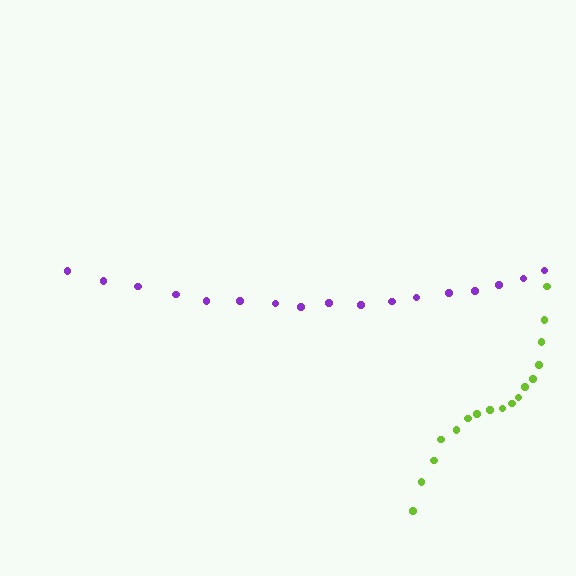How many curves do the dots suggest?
There are 2 distinct paths.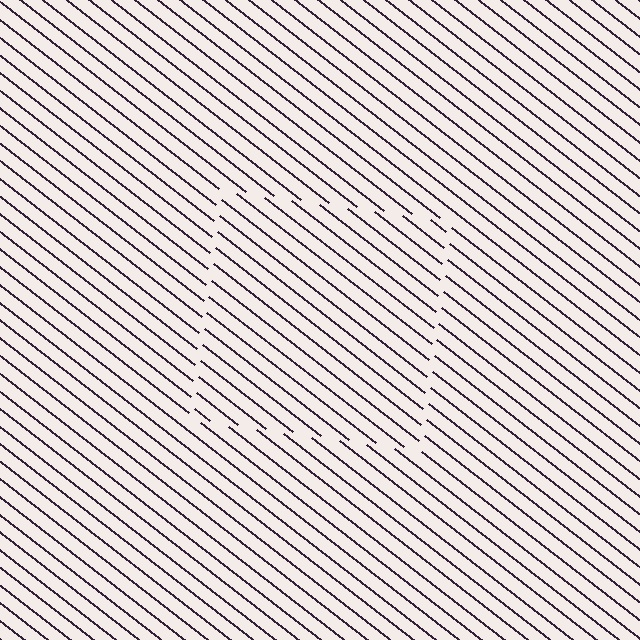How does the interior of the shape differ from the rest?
The interior of the shape contains the same grating, shifted by half a period — the contour is defined by the phase discontinuity where line-ends from the inner and outer gratings abut.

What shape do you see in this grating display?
An illusory square. The interior of the shape contains the same grating, shifted by half a period — the contour is defined by the phase discontinuity where line-ends from the inner and outer gratings abut.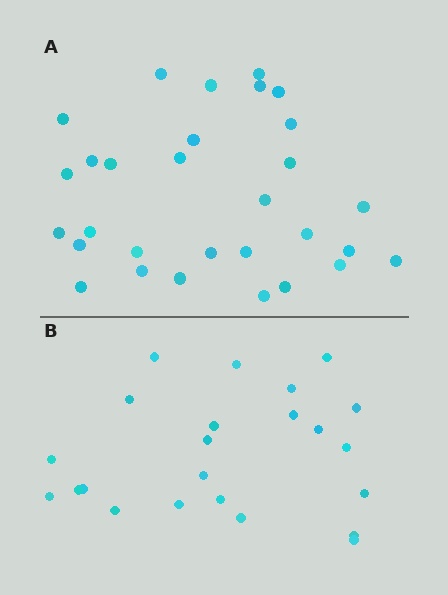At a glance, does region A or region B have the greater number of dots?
Region A (the top region) has more dots.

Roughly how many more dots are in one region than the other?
Region A has roughly 8 or so more dots than region B.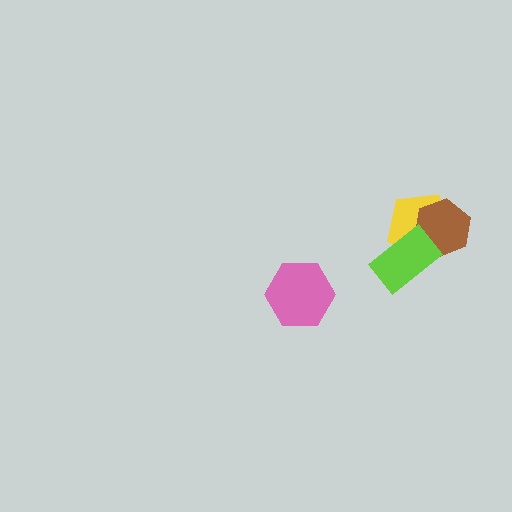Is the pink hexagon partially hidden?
No, no other shape covers it.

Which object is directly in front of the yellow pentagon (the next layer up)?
The brown hexagon is directly in front of the yellow pentagon.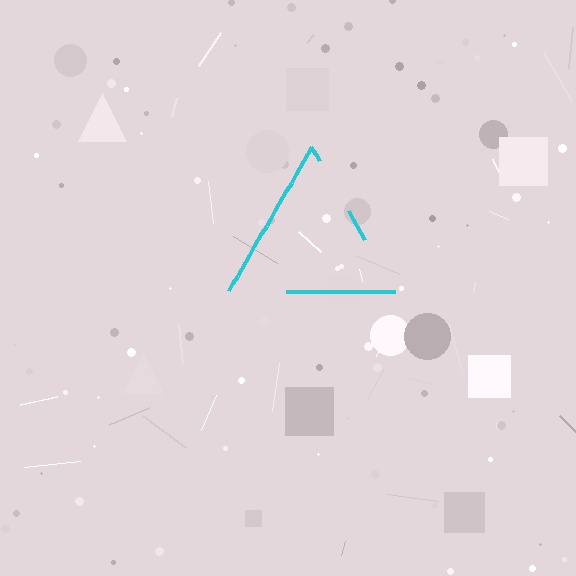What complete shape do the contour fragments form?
The contour fragments form a triangle.